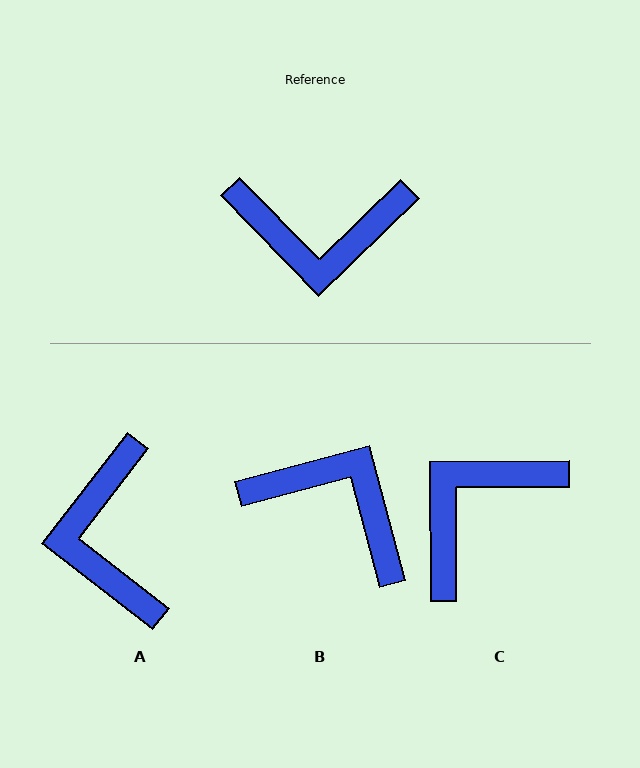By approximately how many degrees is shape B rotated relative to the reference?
Approximately 151 degrees counter-clockwise.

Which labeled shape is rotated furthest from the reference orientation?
B, about 151 degrees away.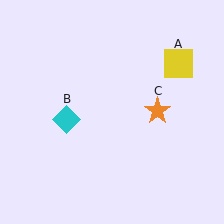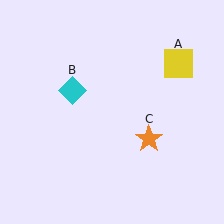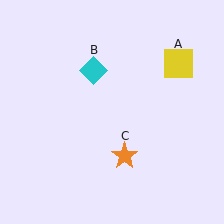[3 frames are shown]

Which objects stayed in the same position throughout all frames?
Yellow square (object A) remained stationary.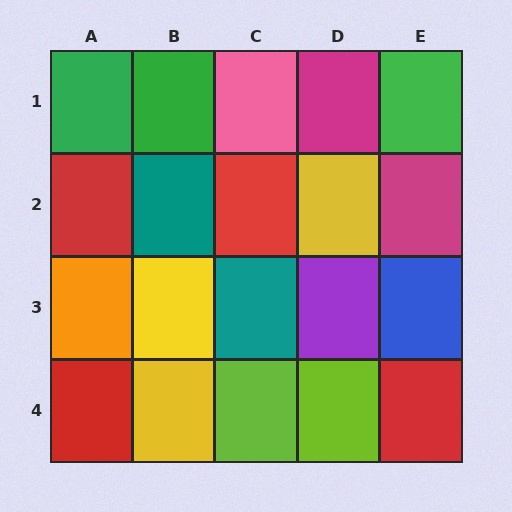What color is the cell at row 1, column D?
Magenta.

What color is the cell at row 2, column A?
Red.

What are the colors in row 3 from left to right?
Orange, yellow, teal, purple, blue.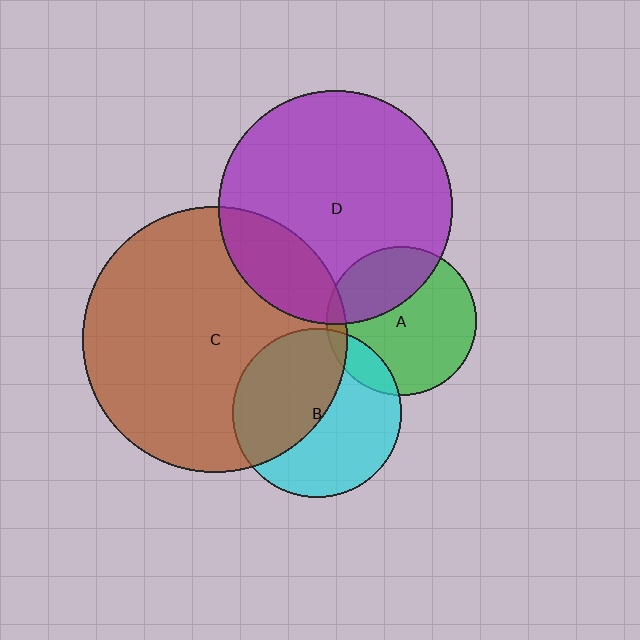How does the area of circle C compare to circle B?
Approximately 2.5 times.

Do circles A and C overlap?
Yes.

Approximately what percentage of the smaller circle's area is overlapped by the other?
Approximately 5%.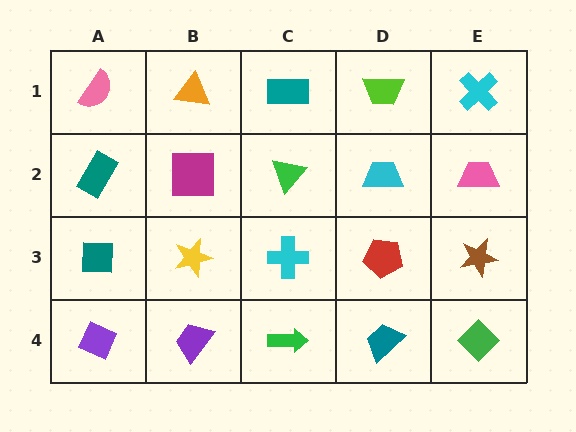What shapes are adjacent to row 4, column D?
A red pentagon (row 3, column D), a green arrow (row 4, column C), a green diamond (row 4, column E).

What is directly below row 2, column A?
A teal square.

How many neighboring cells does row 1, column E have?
2.